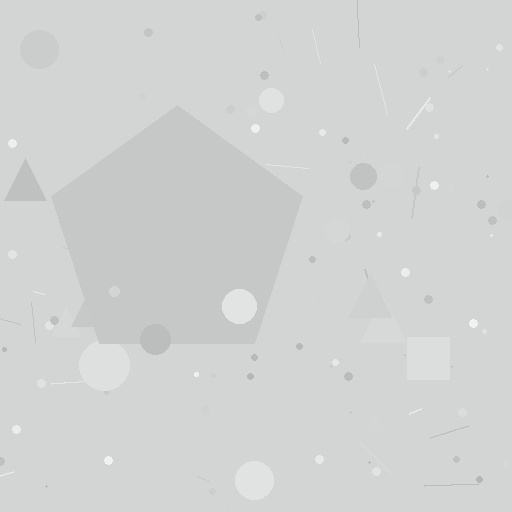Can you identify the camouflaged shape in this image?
The camouflaged shape is a pentagon.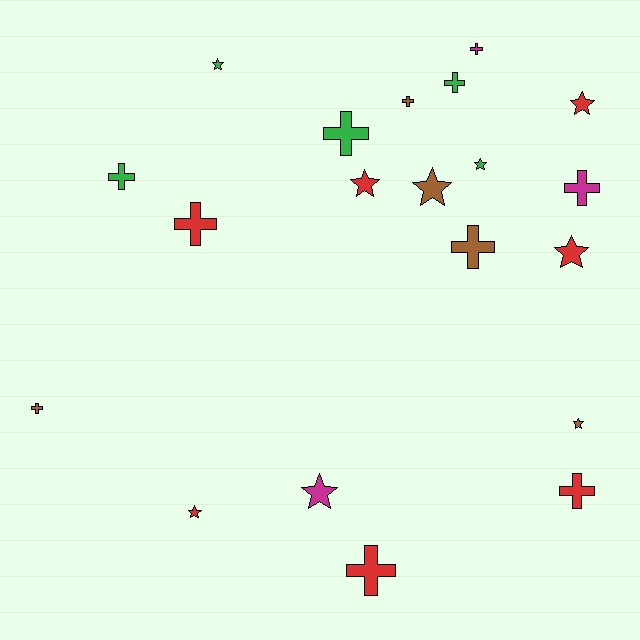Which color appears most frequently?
Red, with 7 objects.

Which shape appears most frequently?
Cross, with 11 objects.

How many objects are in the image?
There are 20 objects.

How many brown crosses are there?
There are 3 brown crosses.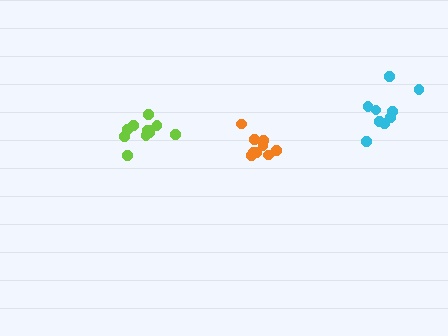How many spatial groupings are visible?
There are 3 spatial groupings.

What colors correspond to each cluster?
The clusters are colored: orange, cyan, lime.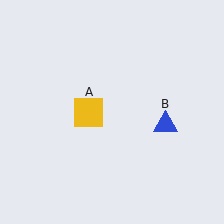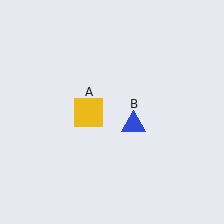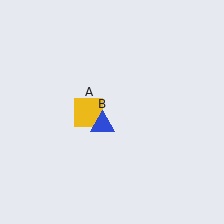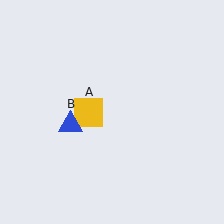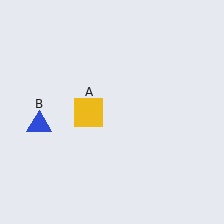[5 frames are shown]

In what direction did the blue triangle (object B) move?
The blue triangle (object B) moved left.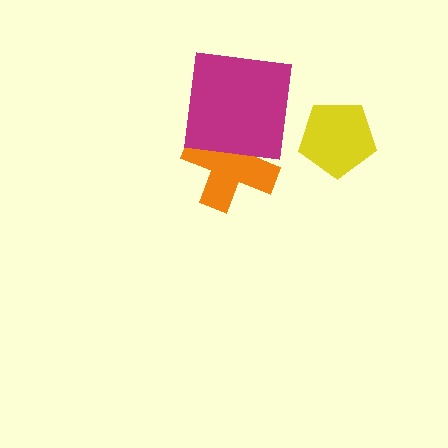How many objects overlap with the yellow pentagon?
0 objects overlap with the yellow pentagon.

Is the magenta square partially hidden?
No, no other shape covers it.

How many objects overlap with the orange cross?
1 object overlaps with the orange cross.